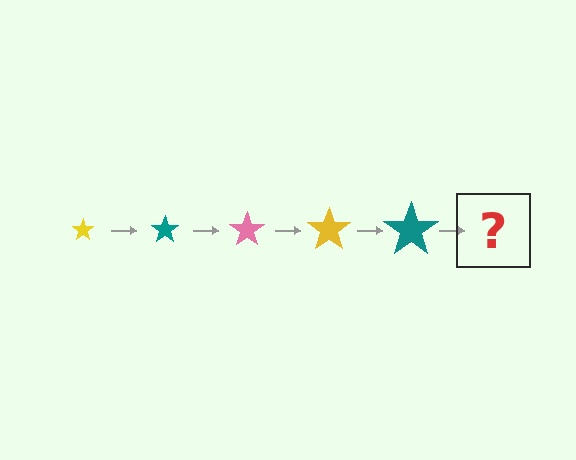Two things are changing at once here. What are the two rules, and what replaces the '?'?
The two rules are that the star grows larger each step and the color cycles through yellow, teal, and pink. The '?' should be a pink star, larger than the previous one.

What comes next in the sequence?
The next element should be a pink star, larger than the previous one.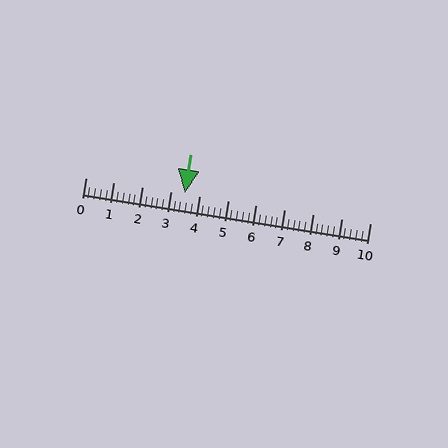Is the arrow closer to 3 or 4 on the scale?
The arrow is closer to 4.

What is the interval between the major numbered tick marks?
The major tick marks are spaced 1 units apart.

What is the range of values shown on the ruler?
The ruler shows values from 0 to 10.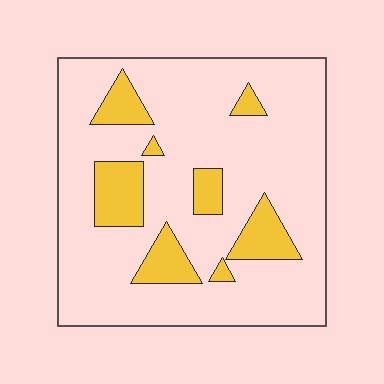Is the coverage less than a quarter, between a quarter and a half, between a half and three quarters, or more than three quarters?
Less than a quarter.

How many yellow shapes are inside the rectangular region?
8.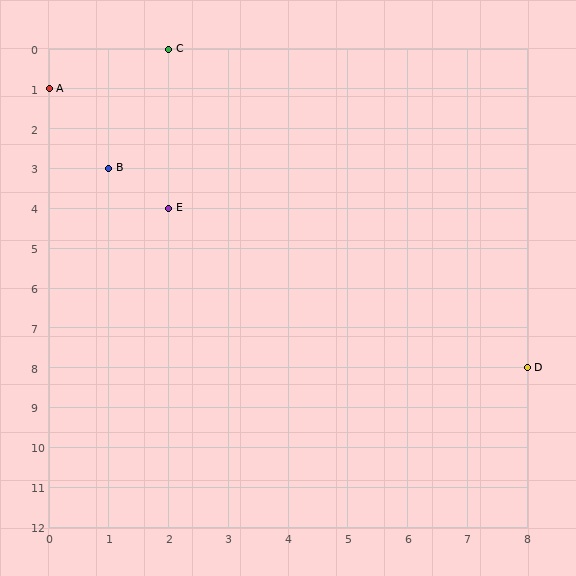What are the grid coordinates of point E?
Point E is at grid coordinates (2, 4).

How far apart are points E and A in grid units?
Points E and A are 2 columns and 3 rows apart (about 3.6 grid units diagonally).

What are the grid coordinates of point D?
Point D is at grid coordinates (8, 8).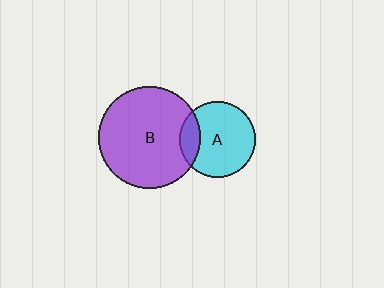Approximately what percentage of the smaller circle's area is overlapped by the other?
Approximately 20%.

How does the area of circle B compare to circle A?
Approximately 1.8 times.